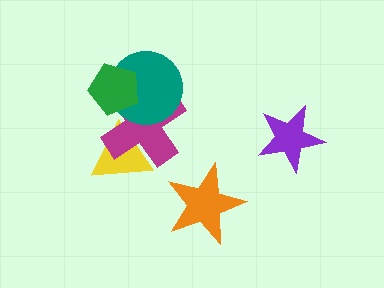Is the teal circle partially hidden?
Yes, it is partially covered by another shape.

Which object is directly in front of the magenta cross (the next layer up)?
The teal circle is directly in front of the magenta cross.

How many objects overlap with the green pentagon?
2 objects overlap with the green pentagon.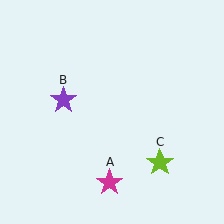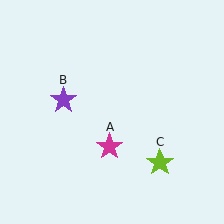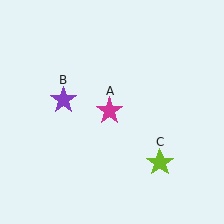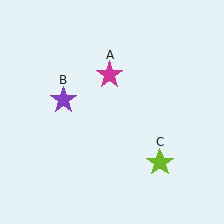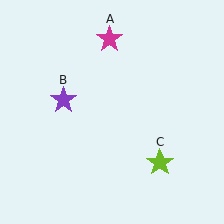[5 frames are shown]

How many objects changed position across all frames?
1 object changed position: magenta star (object A).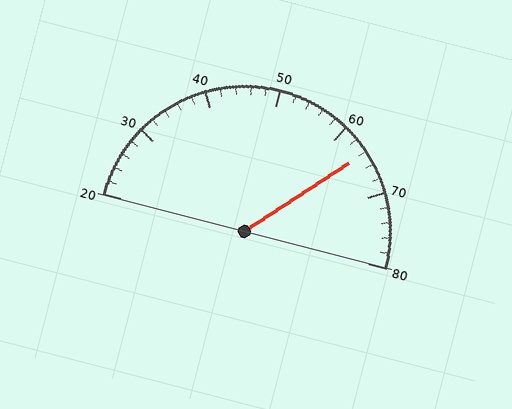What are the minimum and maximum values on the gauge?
The gauge ranges from 20 to 80.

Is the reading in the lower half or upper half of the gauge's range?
The reading is in the upper half of the range (20 to 80).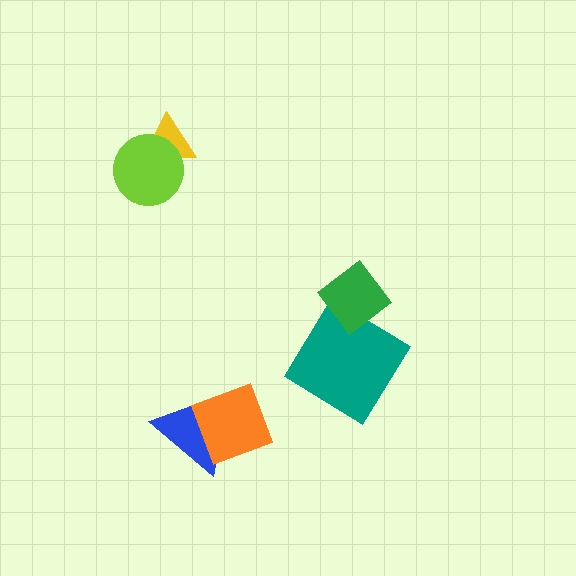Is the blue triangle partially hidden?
Yes, it is partially covered by another shape.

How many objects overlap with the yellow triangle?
1 object overlaps with the yellow triangle.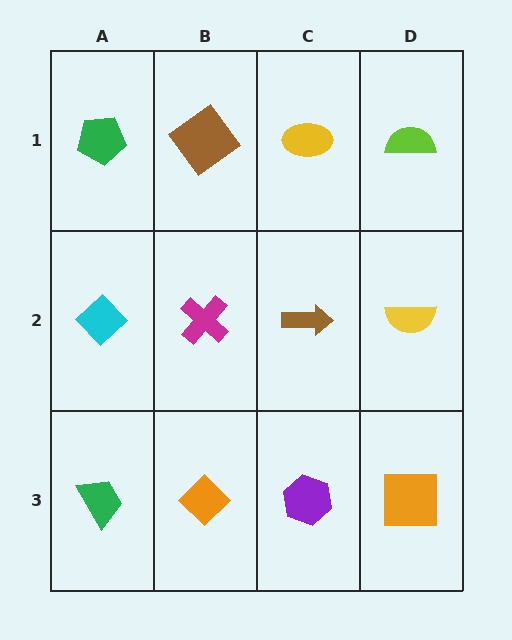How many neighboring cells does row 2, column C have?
4.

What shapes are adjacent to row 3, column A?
A cyan diamond (row 2, column A), an orange diamond (row 3, column B).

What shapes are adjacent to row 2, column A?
A green pentagon (row 1, column A), a green trapezoid (row 3, column A), a magenta cross (row 2, column B).